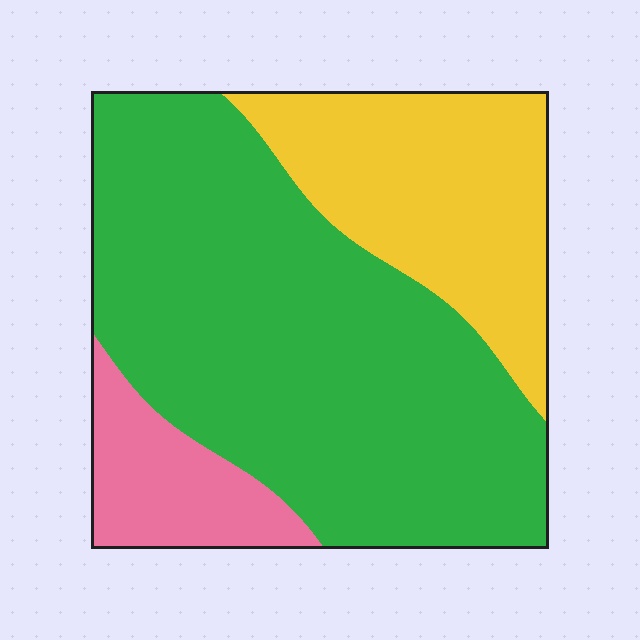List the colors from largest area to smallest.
From largest to smallest: green, yellow, pink.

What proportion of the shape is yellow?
Yellow covers roughly 25% of the shape.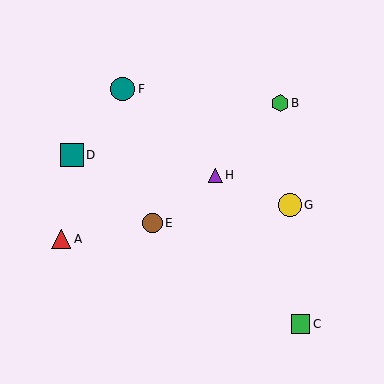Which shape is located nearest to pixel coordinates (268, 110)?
The green hexagon (labeled B) at (280, 103) is nearest to that location.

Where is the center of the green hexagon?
The center of the green hexagon is at (280, 103).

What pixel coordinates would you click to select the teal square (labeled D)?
Click at (72, 155) to select the teal square D.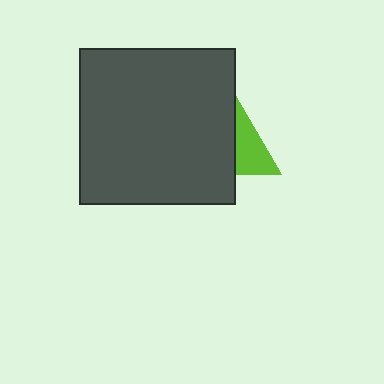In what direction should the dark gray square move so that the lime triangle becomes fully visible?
The dark gray square should move left. That is the shortest direction to clear the overlap and leave the lime triangle fully visible.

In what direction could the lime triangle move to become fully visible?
The lime triangle could move right. That would shift it out from behind the dark gray square entirely.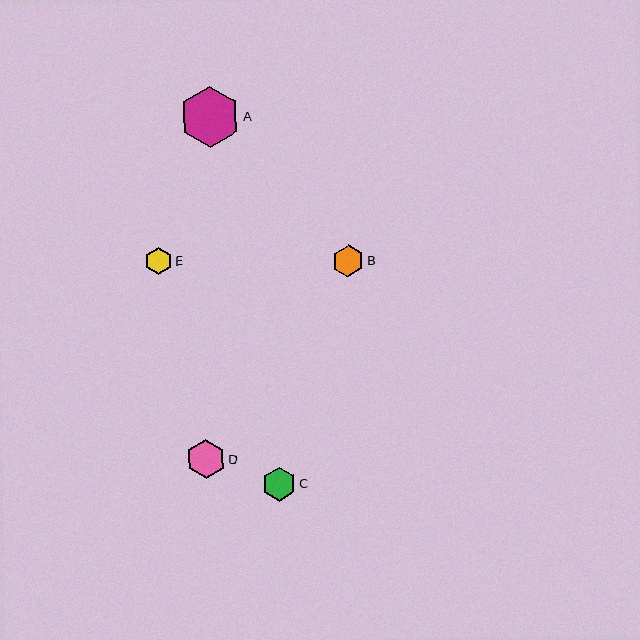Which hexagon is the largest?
Hexagon A is the largest with a size of approximately 61 pixels.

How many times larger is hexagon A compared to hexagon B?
Hexagon A is approximately 1.9 times the size of hexagon B.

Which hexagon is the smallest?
Hexagon E is the smallest with a size of approximately 28 pixels.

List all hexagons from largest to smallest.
From largest to smallest: A, D, C, B, E.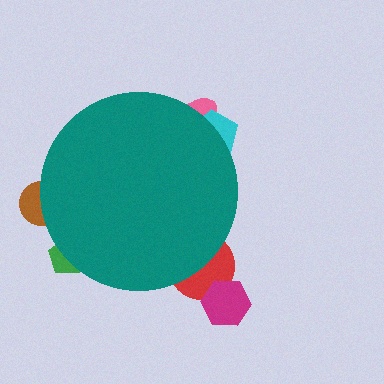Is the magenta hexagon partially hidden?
No, the magenta hexagon is fully visible.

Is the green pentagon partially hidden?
Yes, the green pentagon is partially hidden behind the teal circle.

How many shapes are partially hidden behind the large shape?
5 shapes are partially hidden.